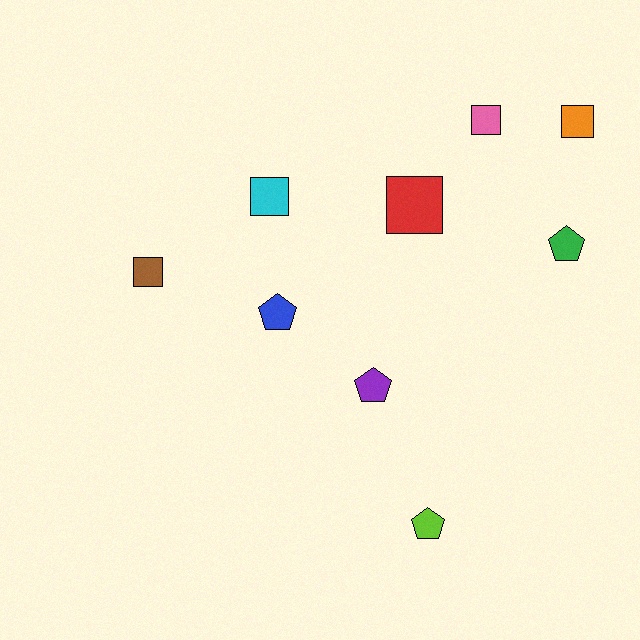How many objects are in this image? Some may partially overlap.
There are 9 objects.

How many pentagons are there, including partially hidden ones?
There are 4 pentagons.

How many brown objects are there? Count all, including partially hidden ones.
There is 1 brown object.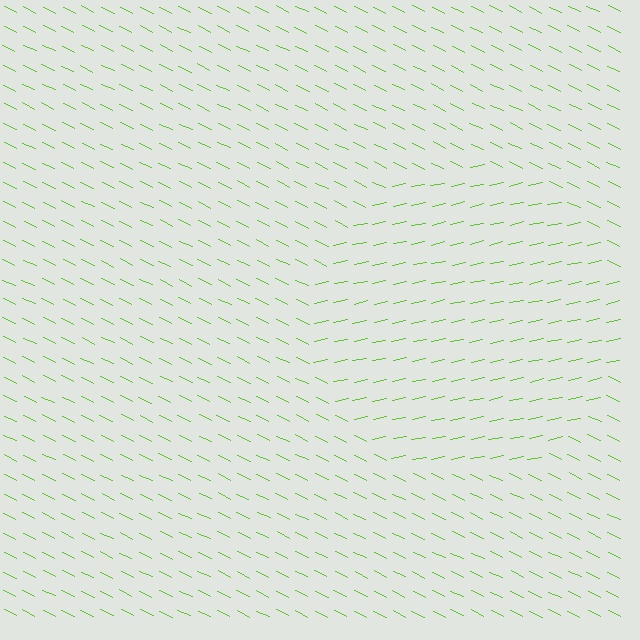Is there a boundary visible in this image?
Yes, there is a texture boundary formed by a change in line orientation.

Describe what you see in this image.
The image is filled with small lime line segments. A circle region in the image has lines oriented differently from the surrounding lines, creating a visible texture boundary.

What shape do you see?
I see a circle.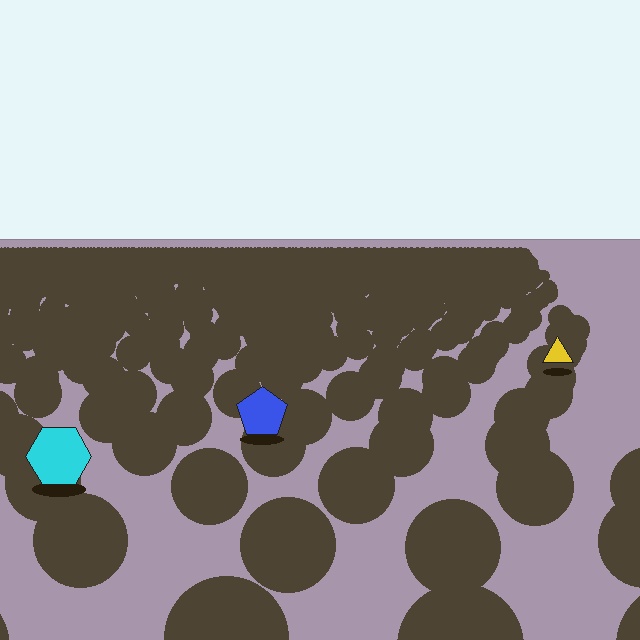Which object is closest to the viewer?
The cyan hexagon is closest. The texture marks near it are larger and more spread out.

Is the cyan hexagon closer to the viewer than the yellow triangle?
Yes. The cyan hexagon is closer — you can tell from the texture gradient: the ground texture is coarser near it.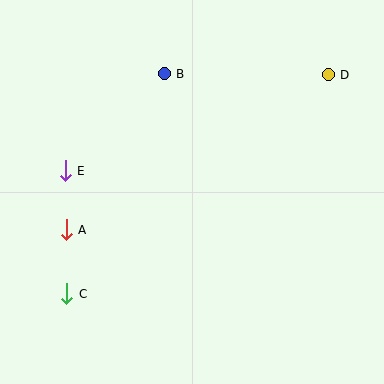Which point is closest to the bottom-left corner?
Point C is closest to the bottom-left corner.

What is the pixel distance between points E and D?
The distance between E and D is 280 pixels.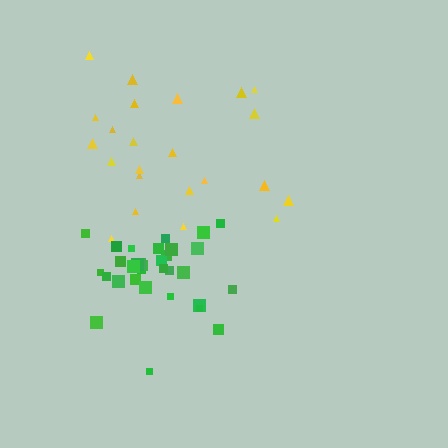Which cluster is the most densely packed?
Green.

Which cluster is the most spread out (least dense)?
Yellow.